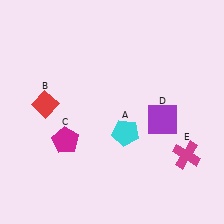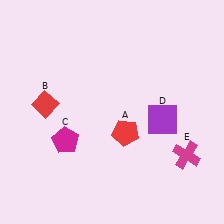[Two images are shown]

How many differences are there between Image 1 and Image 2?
There is 1 difference between the two images.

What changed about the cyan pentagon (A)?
In Image 1, A is cyan. In Image 2, it changed to red.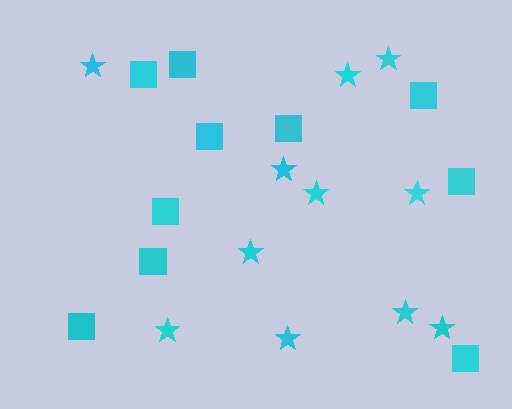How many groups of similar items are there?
There are 2 groups: one group of squares (10) and one group of stars (11).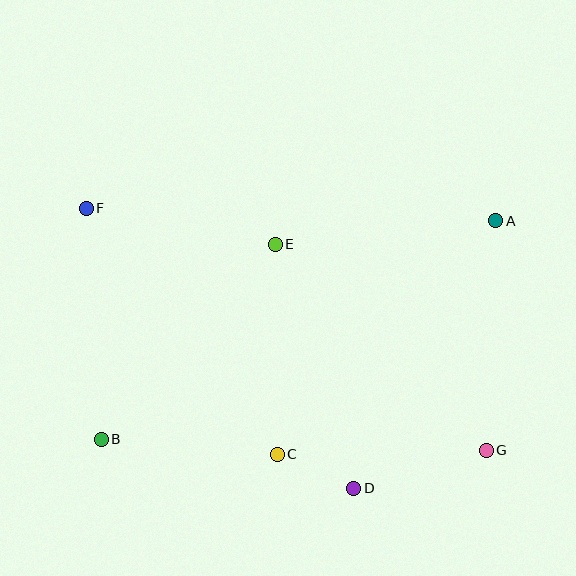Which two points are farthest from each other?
Points F and G are farthest from each other.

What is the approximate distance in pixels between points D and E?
The distance between D and E is approximately 256 pixels.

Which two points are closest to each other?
Points C and D are closest to each other.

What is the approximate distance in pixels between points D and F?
The distance between D and F is approximately 388 pixels.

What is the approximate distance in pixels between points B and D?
The distance between B and D is approximately 257 pixels.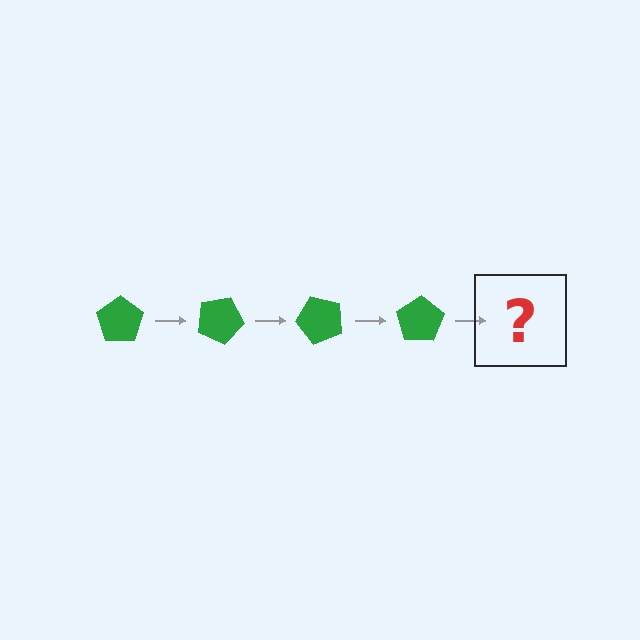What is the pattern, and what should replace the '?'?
The pattern is that the pentagon rotates 25 degrees each step. The '?' should be a green pentagon rotated 100 degrees.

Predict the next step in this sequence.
The next step is a green pentagon rotated 100 degrees.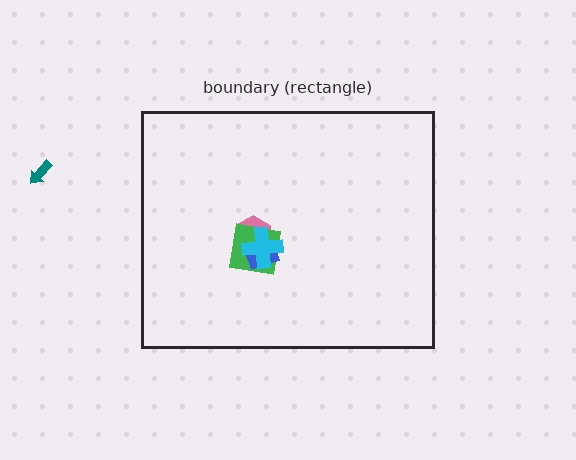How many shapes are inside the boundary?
4 inside, 1 outside.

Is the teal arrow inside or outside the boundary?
Outside.